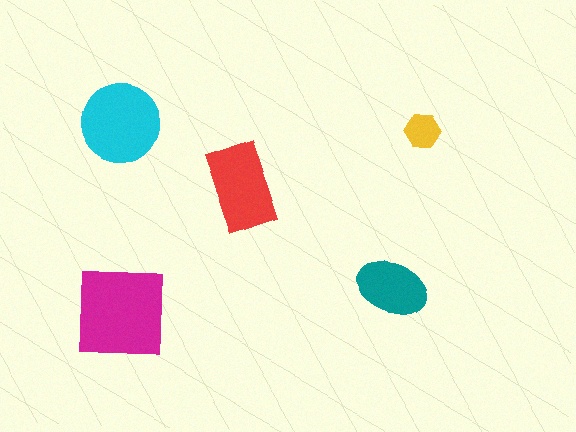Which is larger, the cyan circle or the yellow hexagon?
The cyan circle.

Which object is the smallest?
The yellow hexagon.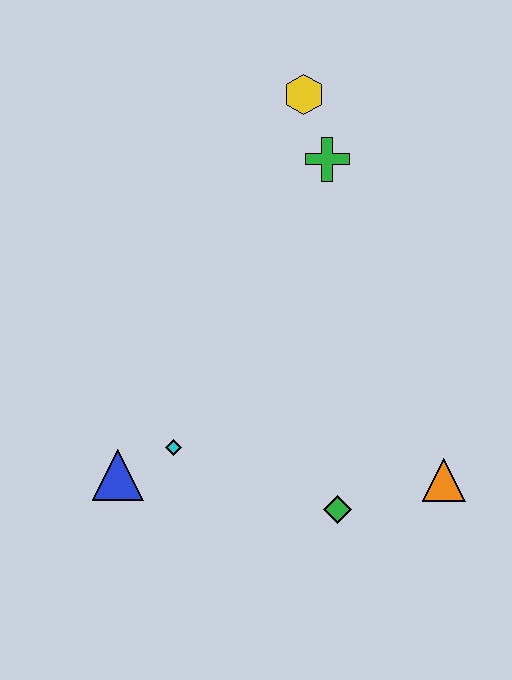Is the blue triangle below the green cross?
Yes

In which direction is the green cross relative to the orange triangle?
The green cross is above the orange triangle.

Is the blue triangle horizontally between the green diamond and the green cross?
No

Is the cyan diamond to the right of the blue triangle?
Yes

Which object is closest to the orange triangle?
The green diamond is closest to the orange triangle.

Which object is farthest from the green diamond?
The yellow hexagon is farthest from the green diamond.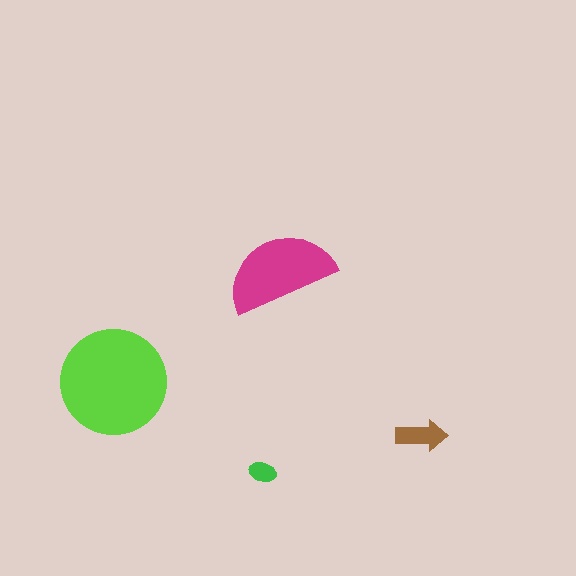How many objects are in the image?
There are 4 objects in the image.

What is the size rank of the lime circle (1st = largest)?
1st.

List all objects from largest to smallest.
The lime circle, the magenta semicircle, the brown arrow, the green ellipse.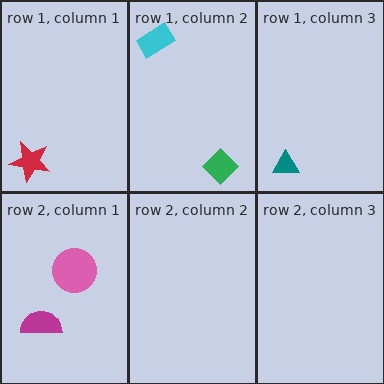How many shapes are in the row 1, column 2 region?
2.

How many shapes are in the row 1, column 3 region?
1.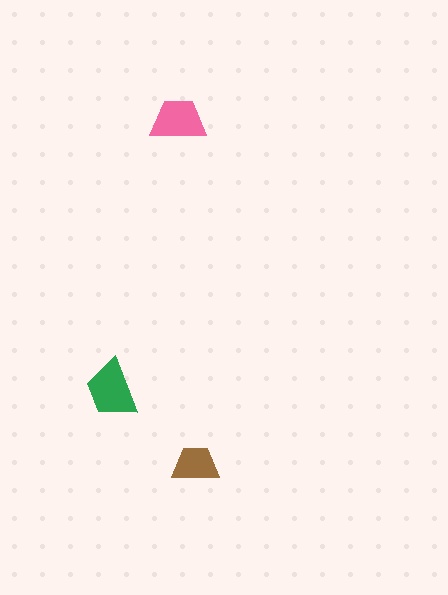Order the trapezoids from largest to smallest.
the green one, the pink one, the brown one.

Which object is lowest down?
The brown trapezoid is bottommost.